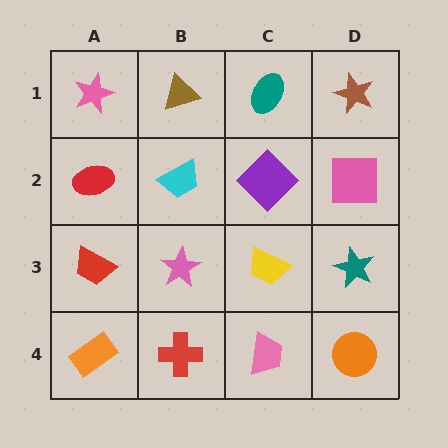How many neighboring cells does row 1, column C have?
3.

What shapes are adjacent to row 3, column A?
A red ellipse (row 2, column A), an orange rectangle (row 4, column A), a pink star (row 3, column B).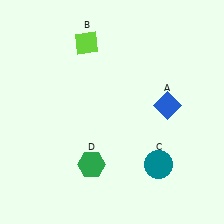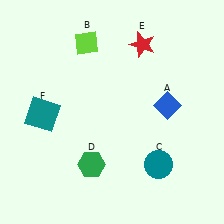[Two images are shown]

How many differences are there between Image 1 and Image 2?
There are 2 differences between the two images.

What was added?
A red star (E), a teal square (F) were added in Image 2.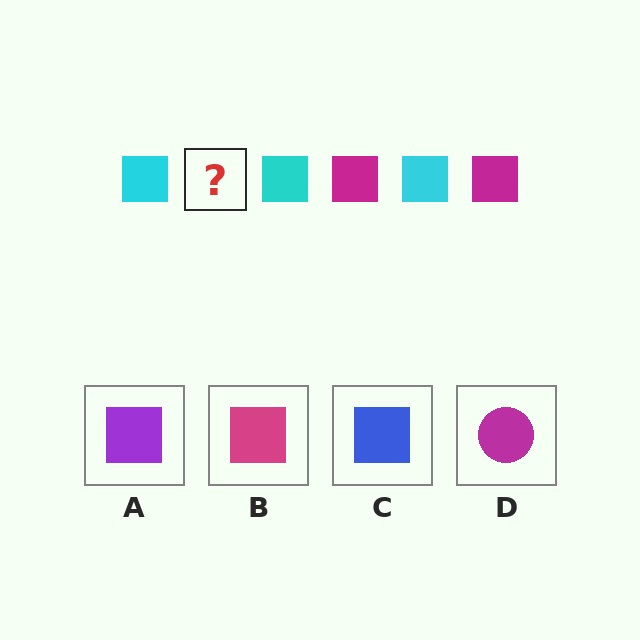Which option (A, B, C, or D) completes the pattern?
B.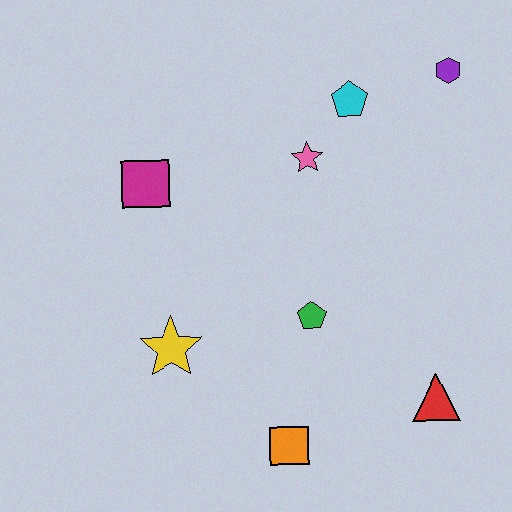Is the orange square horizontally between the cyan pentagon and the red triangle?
No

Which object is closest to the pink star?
The cyan pentagon is closest to the pink star.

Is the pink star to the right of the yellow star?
Yes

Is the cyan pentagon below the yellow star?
No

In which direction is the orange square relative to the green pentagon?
The orange square is below the green pentagon.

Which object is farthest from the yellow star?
The purple hexagon is farthest from the yellow star.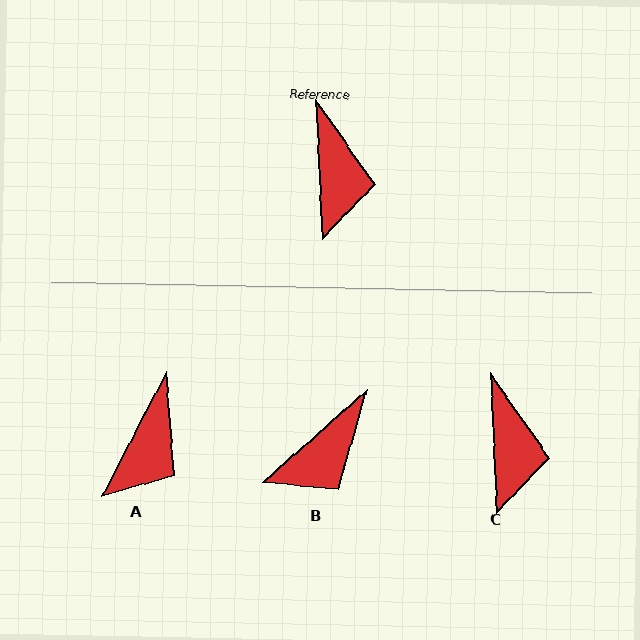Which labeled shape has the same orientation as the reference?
C.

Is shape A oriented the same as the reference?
No, it is off by about 30 degrees.